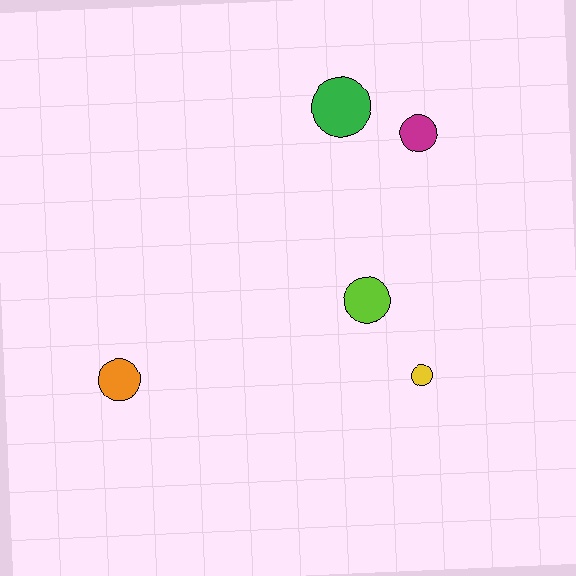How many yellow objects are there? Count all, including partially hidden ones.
There is 1 yellow object.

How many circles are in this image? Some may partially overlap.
There are 5 circles.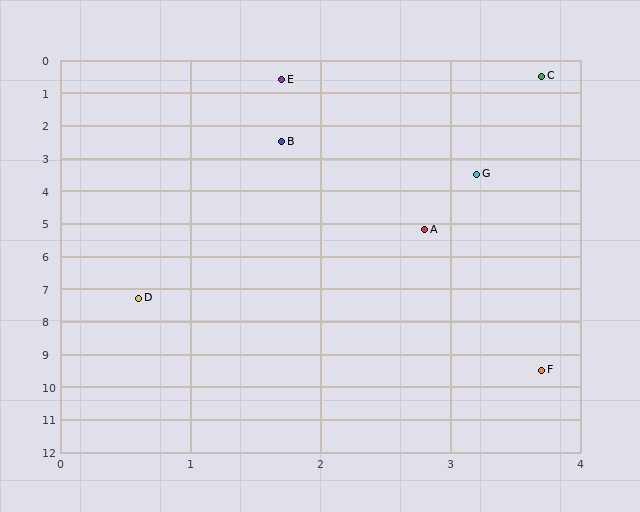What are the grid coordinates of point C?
Point C is at approximately (3.7, 0.5).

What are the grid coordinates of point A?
Point A is at approximately (2.8, 5.2).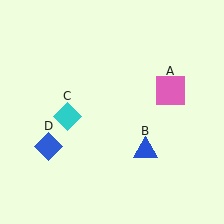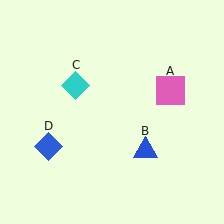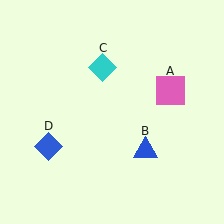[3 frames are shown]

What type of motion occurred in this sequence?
The cyan diamond (object C) rotated clockwise around the center of the scene.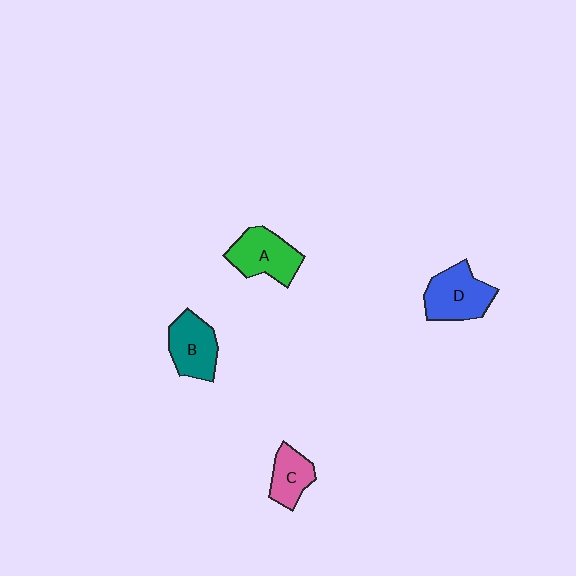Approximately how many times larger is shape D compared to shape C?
Approximately 1.5 times.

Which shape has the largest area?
Shape D (blue).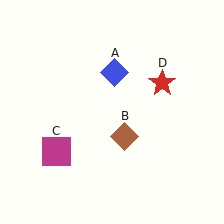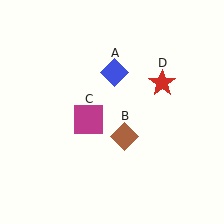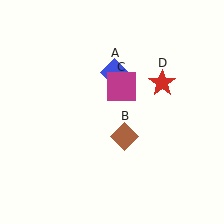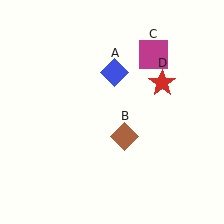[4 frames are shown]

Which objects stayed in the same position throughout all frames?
Blue diamond (object A) and brown diamond (object B) and red star (object D) remained stationary.